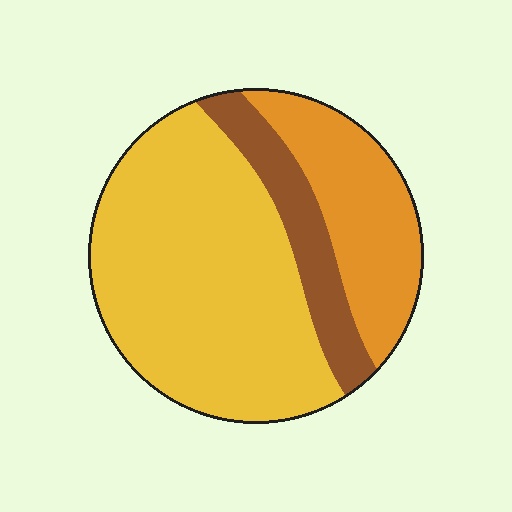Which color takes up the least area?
Brown, at roughly 15%.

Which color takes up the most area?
Yellow, at roughly 60%.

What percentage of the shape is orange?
Orange covers around 25% of the shape.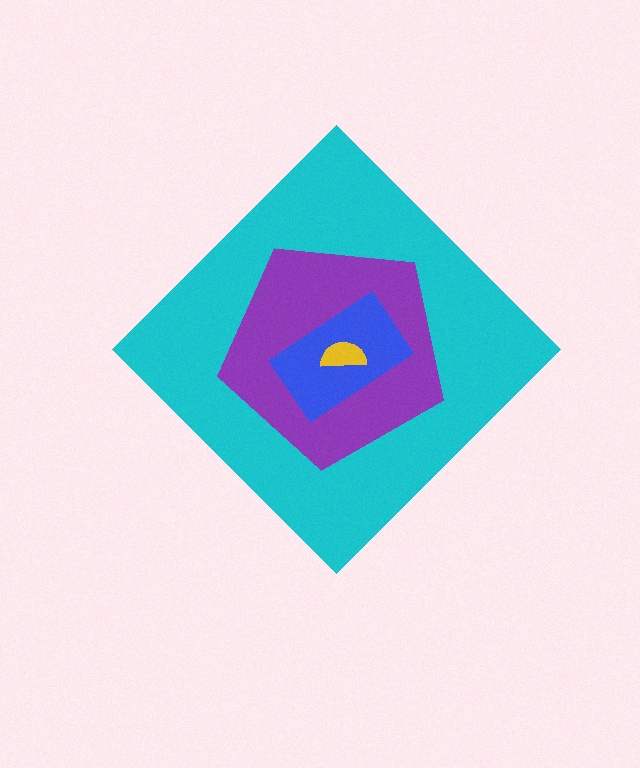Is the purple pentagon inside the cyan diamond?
Yes.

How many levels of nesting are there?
4.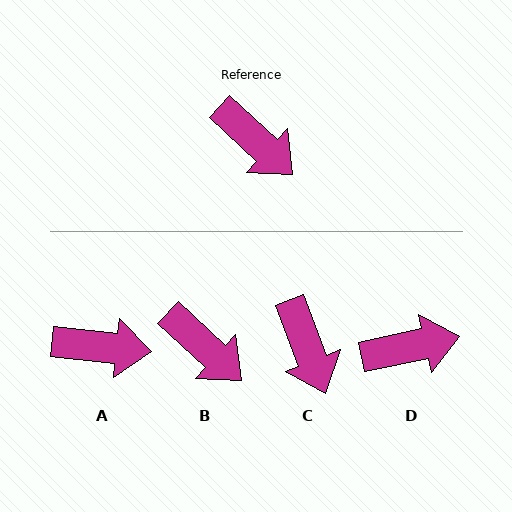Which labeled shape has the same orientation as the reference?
B.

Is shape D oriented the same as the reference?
No, it is off by about 55 degrees.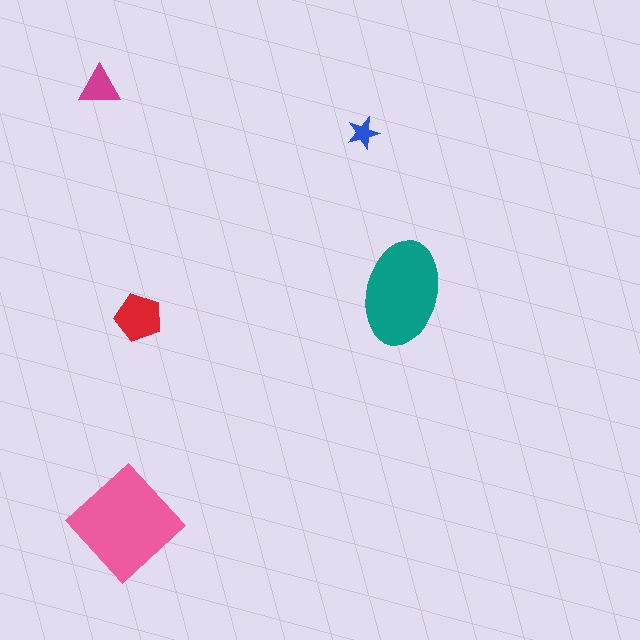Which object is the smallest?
The blue star.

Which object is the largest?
The pink diamond.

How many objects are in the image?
There are 5 objects in the image.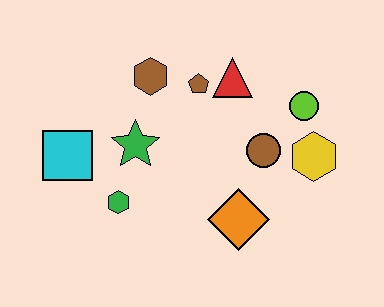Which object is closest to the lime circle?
The yellow hexagon is closest to the lime circle.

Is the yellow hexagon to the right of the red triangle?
Yes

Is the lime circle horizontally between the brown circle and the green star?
No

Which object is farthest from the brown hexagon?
The yellow hexagon is farthest from the brown hexagon.